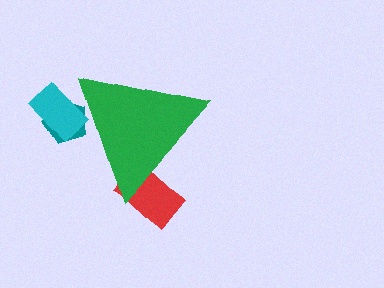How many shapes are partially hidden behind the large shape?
3 shapes are partially hidden.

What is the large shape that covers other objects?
A green triangle.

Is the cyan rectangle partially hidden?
Yes, the cyan rectangle is partially hidden behind the green triangle.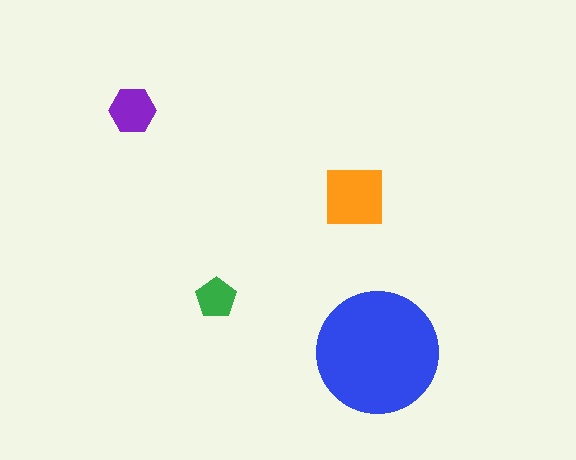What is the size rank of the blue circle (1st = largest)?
1st.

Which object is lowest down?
The blue circle is bottommost.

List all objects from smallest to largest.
The green pentagon, the purple hexagon, the orange square, the blue circle.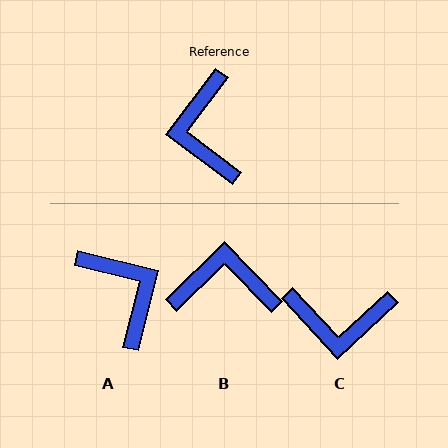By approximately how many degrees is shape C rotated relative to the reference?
Approximately 80 degrees counter-clockwise.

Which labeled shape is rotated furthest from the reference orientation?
A, about 157 degrees away.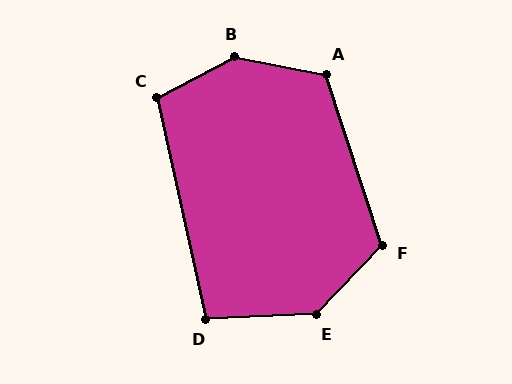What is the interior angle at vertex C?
Approximately 105 degrees (obtuse).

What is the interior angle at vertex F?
Approximately 119 degrees (obtuse).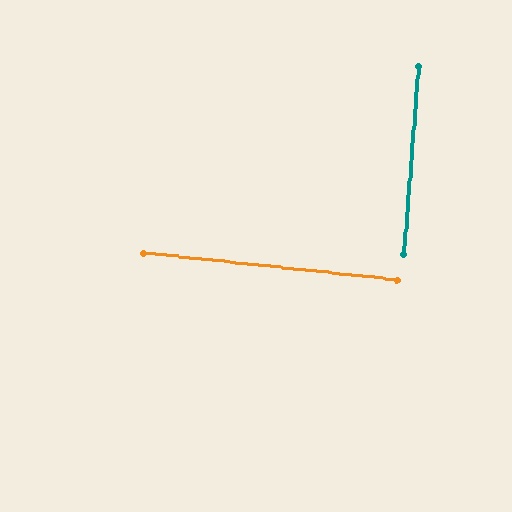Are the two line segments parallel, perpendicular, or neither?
Perpendicular — they meet at approximately 88°.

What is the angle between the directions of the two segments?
Approximately 88 degrees.